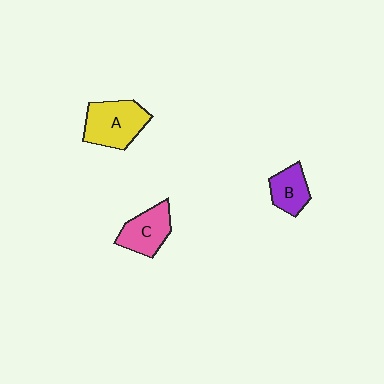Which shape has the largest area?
Shape A (yellow).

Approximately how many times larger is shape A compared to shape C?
Approximately 1.3 times.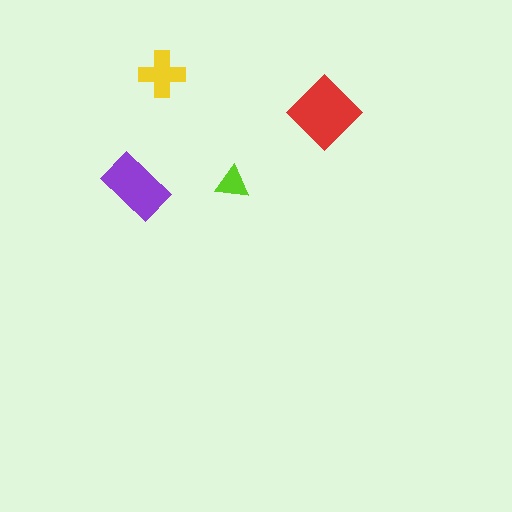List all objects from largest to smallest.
The red diamond, the purple rectangle, the yellow cross, the lime triangle.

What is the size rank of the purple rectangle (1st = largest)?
2nd.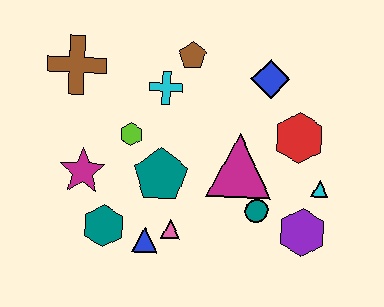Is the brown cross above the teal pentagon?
Yes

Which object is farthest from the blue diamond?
The teal hexagon is farthest from the blue diamond.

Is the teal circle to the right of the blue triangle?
Yes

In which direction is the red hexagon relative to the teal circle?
The red hexagon is above the teal circle.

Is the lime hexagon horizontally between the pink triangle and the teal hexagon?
Yes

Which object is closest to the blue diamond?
The red hexagon is closest to the blue diamond.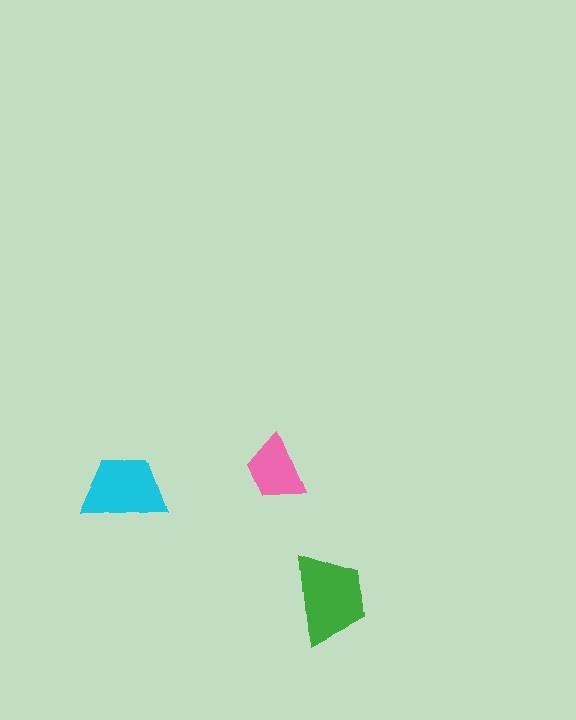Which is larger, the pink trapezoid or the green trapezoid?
The green one.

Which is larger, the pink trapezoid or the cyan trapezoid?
The cyan one.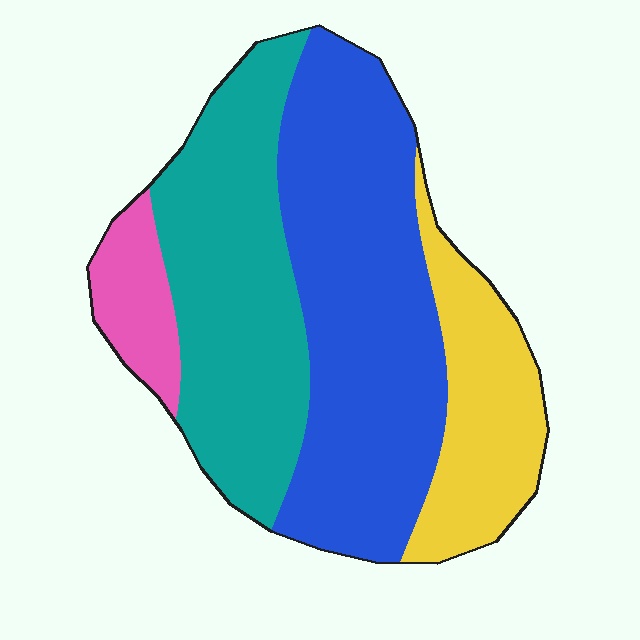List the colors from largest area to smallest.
From largest to smallest: blue, teal, yellow, pink.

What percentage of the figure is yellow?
Yellow takes up about one sixth (1/6) of the figure.